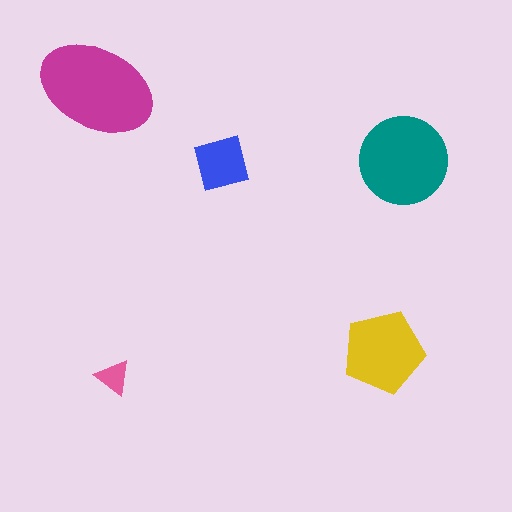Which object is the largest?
The magenta ellipse.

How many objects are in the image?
There are 5 objects in the image.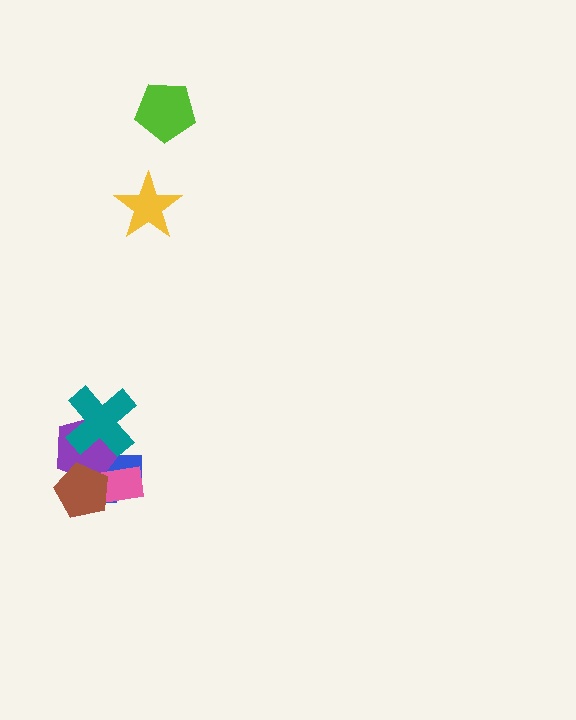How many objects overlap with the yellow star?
0 objects overlap with the yellow star.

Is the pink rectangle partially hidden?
Yes, it is partially covered by another shape.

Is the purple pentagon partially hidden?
Yes, it is partially covered by another shape.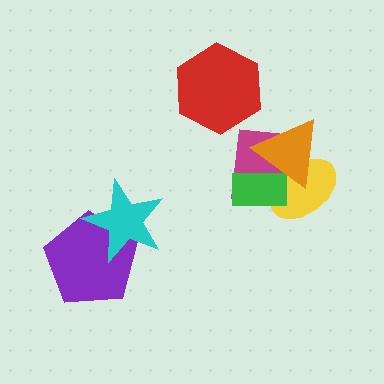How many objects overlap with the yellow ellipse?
3 objects overlap with the yellow ellipse.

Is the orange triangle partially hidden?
No, no other shape covers it.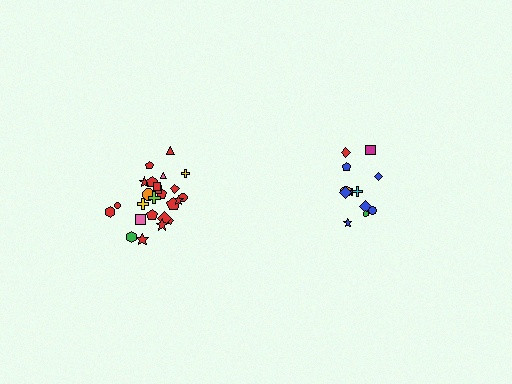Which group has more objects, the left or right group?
The left group.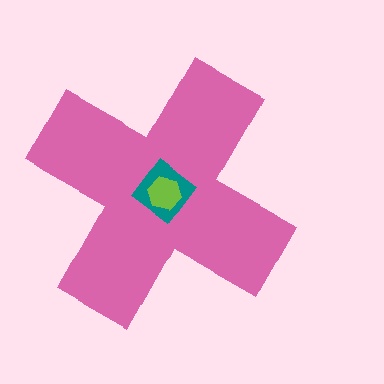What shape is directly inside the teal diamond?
The lime hexagon.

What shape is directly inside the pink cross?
The teal diamond.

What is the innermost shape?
The lime hexagon.